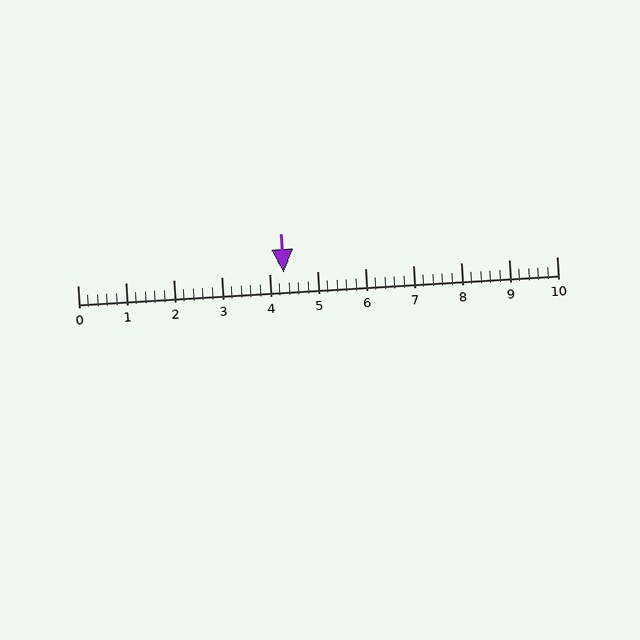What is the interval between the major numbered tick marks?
The major tick marks are spaced 1 units apart.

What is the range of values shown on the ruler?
The ruler shows values from 0 to 10.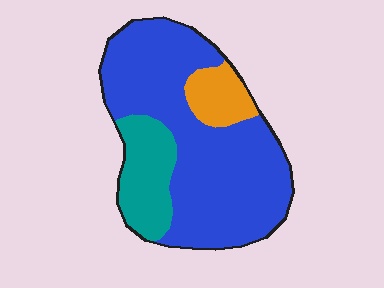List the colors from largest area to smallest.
From largest to smallest: blue, teal, orange.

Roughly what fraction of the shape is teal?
Teal covers 19% of the shape.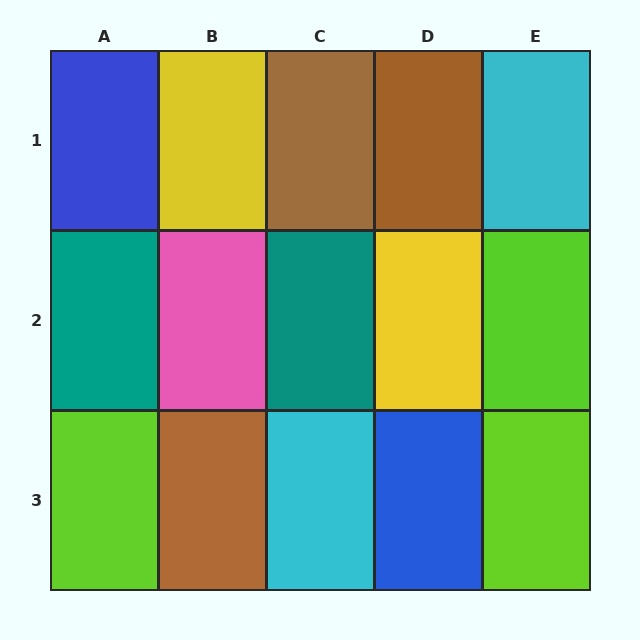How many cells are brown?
3 cells are brown.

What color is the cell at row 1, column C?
Brown.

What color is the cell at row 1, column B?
Yellow.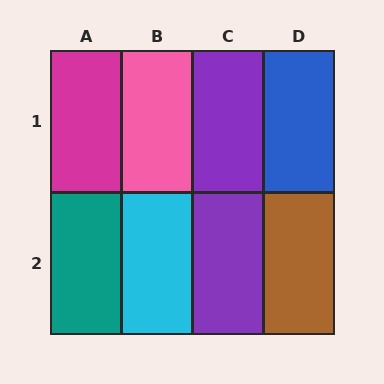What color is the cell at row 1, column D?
Blue.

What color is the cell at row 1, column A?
Magenta.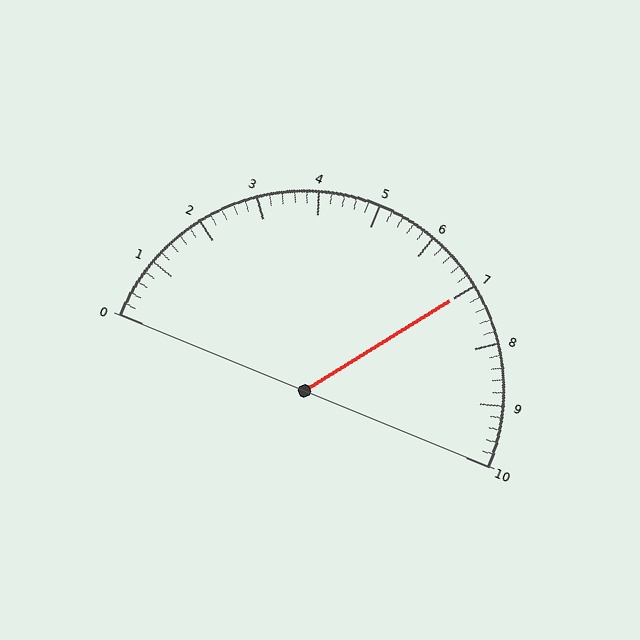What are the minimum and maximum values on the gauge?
The gauge ranges from 0 to 10.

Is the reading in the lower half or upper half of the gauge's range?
The reading is in the upper half of the range (0 to 10).